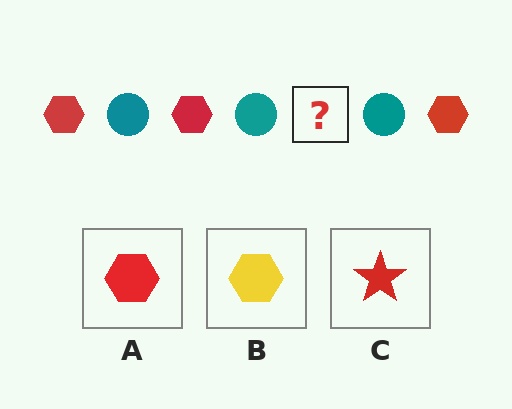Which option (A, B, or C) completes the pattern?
A.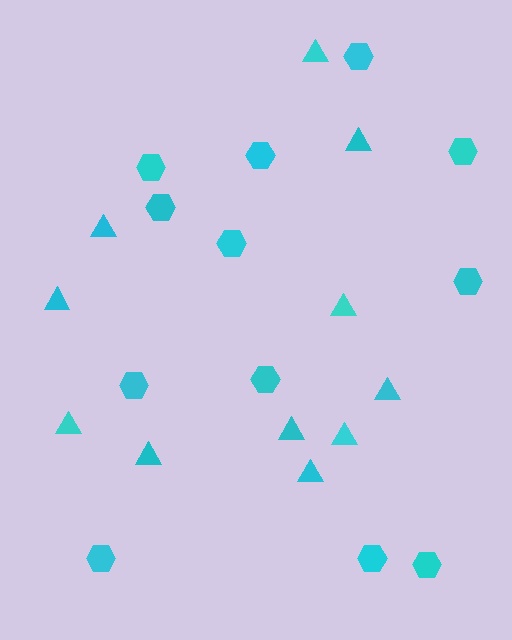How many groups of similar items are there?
There are 2 groups: one group of hexagons (12) and one group of triangles (11).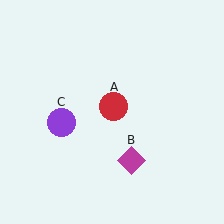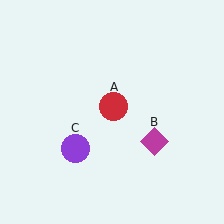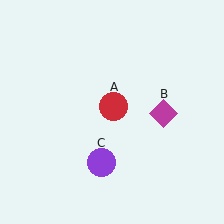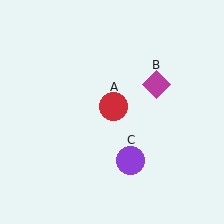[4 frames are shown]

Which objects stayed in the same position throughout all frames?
Red circle (object A) remained stationary.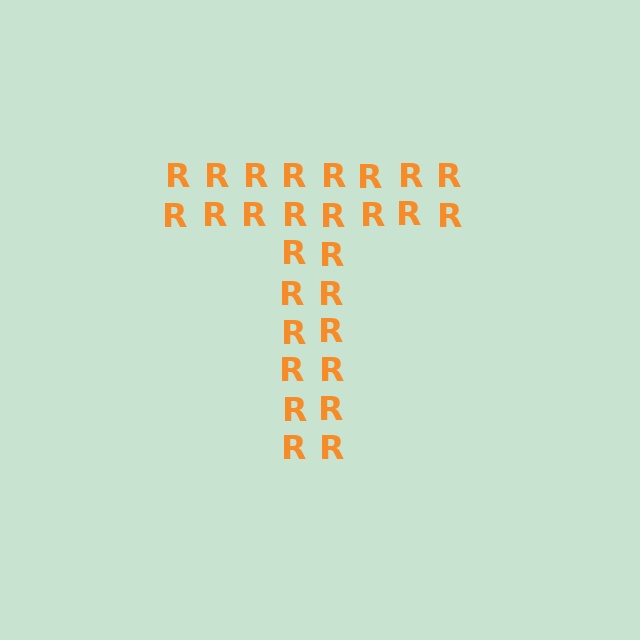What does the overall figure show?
The overall figure shows the letter T.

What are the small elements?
The small elements are letter R's.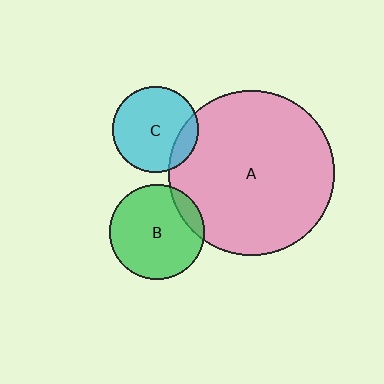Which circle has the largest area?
Circle A (pink).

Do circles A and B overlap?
Yes.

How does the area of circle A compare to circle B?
Approximately 3.0 times.